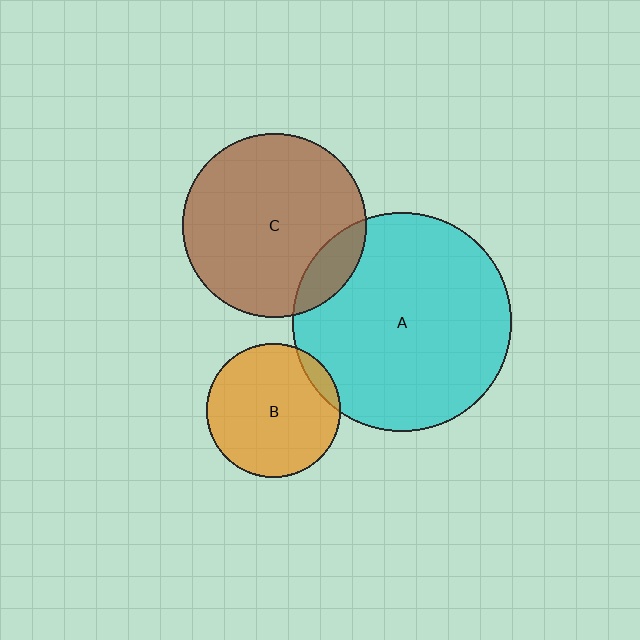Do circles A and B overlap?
Yes.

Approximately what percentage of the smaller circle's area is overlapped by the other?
Approximately 10%.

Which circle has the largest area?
Circle A (cyan).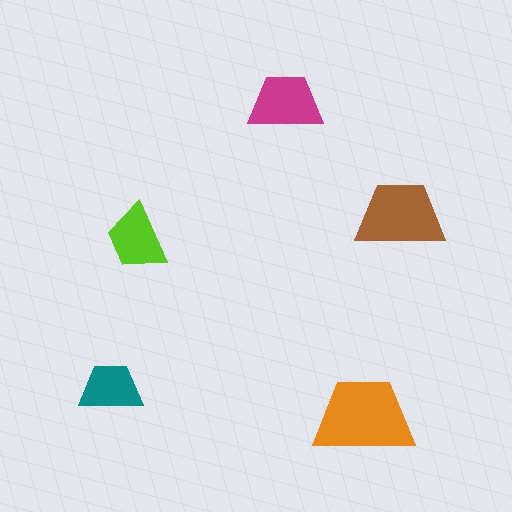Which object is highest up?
The magenta trapezoid is topmost.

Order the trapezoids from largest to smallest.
the orange one, the brown one, the magenta one, the lime one, the teal one.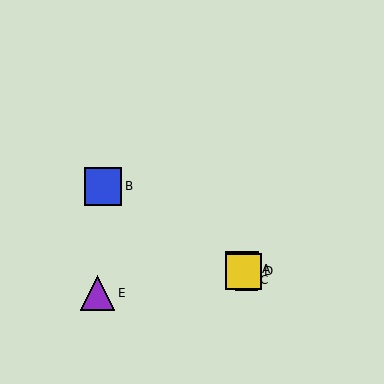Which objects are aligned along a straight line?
Objects A, C, D are aligned along a straight line.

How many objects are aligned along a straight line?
3 objects (A, C, D) are aligned along a straight line.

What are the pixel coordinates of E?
Object E is at (97, 293).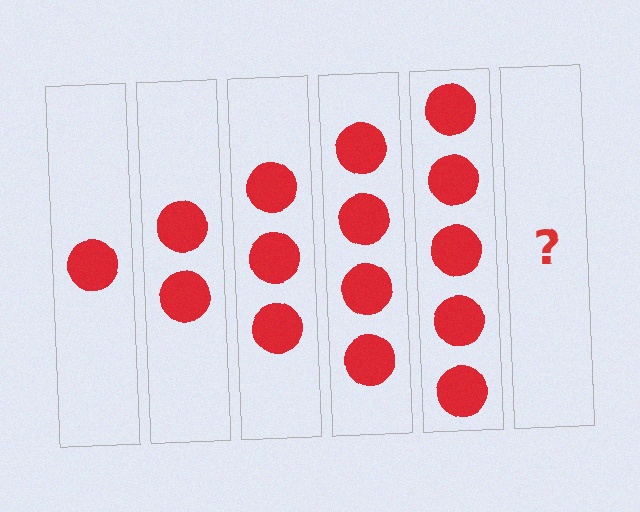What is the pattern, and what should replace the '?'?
The pattern is that each step adds one more circle. The '?' should be 6 circles.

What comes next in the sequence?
The next element should be 6 circles.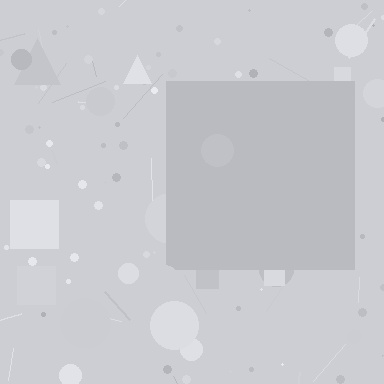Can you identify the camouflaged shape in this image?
The camouflaged shape is a square.